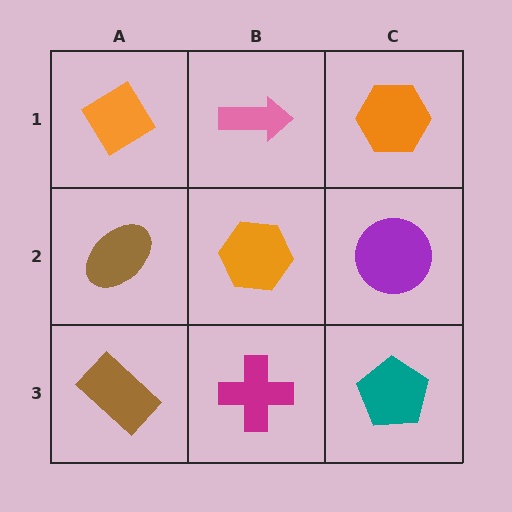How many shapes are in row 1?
3 shapes.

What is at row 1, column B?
A pink arrow.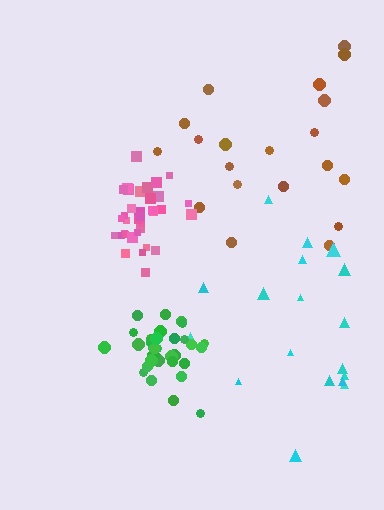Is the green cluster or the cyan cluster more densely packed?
Green.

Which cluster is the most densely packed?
Pink.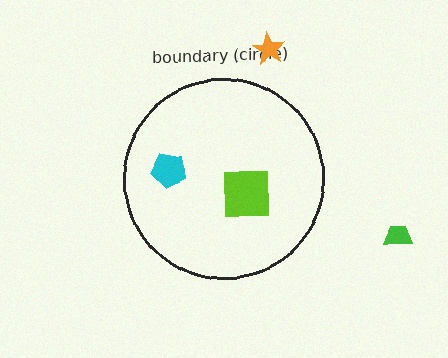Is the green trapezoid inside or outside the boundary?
Outside.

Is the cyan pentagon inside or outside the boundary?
Inside.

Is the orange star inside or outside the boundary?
Outside.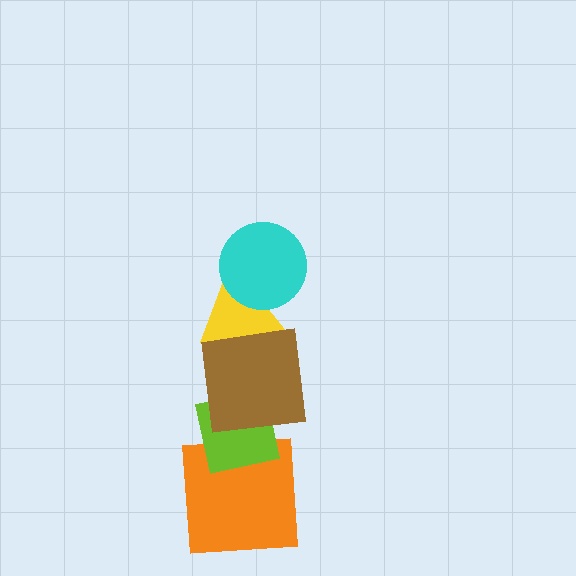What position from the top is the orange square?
The orange square is 5th from the top.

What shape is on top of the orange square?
The lime square is on top of the orange square.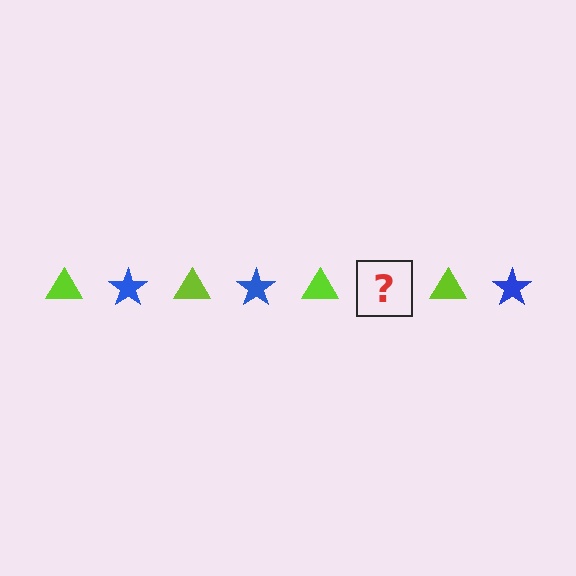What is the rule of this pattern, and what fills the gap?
The rule is that the pattern alternates between lime triangle and blue star. The gap should be filled with a blue star.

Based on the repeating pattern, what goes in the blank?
The blank should be a blue star.